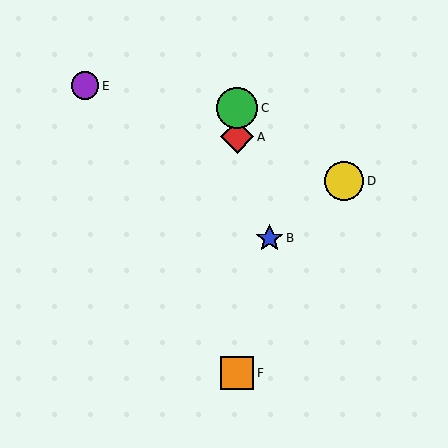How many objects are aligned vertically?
3 objects (A, C, F) are aligned vertically.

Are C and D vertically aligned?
No, C is at x≈237 and D is at x≈344.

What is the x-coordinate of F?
Object F is at x≈237.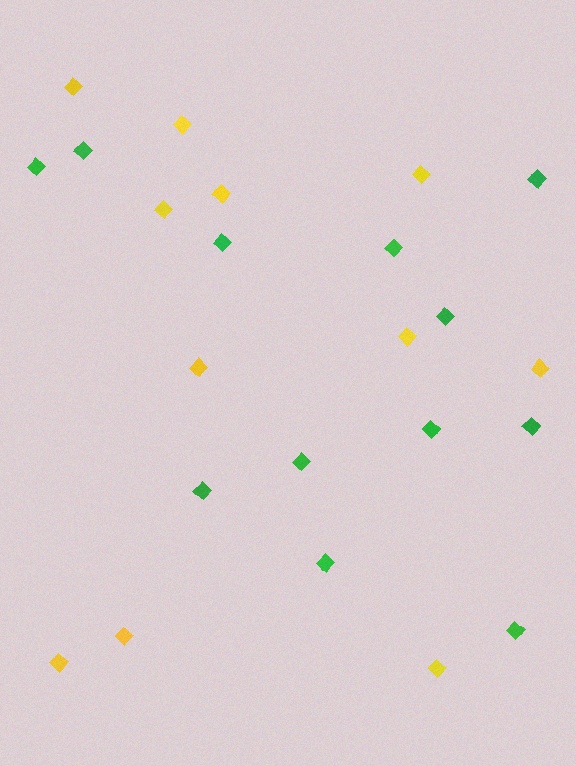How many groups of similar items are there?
There are 2 groups: one group of yellow diamonds (11) and one group of green diamonds (12).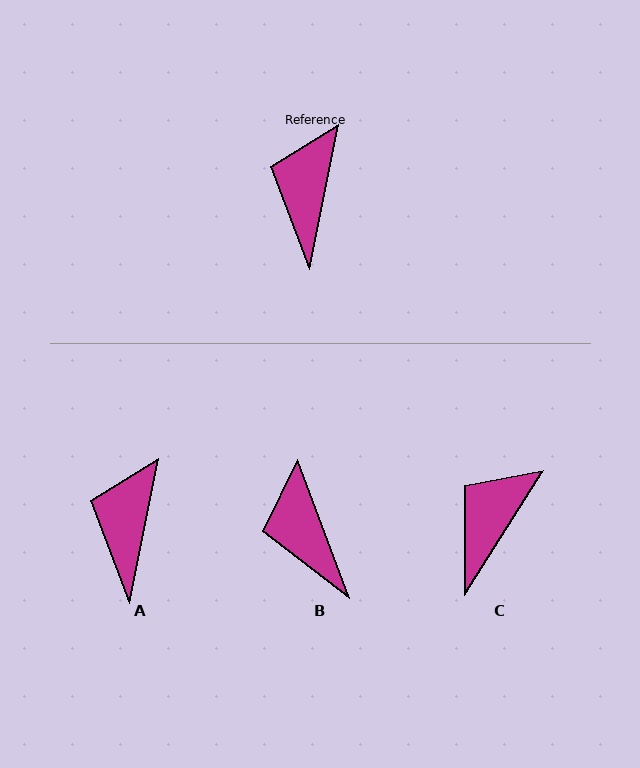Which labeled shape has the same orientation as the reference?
A.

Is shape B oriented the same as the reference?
No, it is off by about 32 degrees.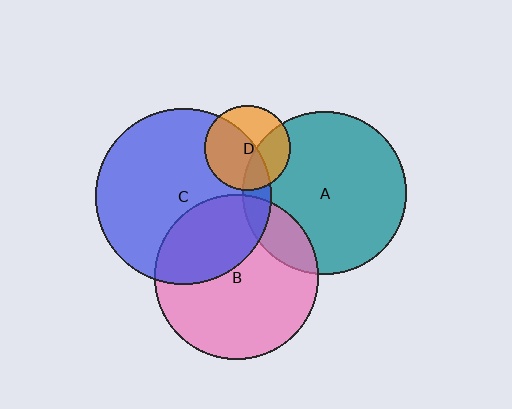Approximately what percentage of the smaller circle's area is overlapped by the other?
Approximately 35%.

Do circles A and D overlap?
Yes.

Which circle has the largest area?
Circle C (blue).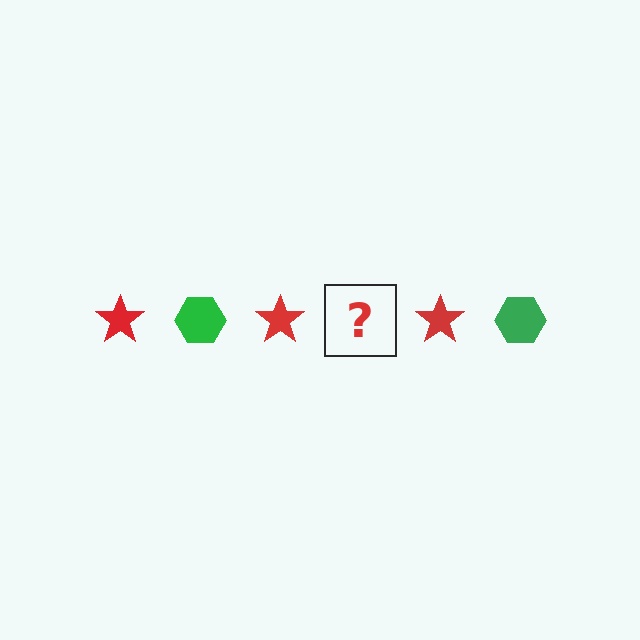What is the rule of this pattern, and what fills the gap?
The rule is that the pattern alternates between red star and green hexagon. The gap should be filled with a green hexagon.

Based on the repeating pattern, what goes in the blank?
The blank should be a green hexagon.